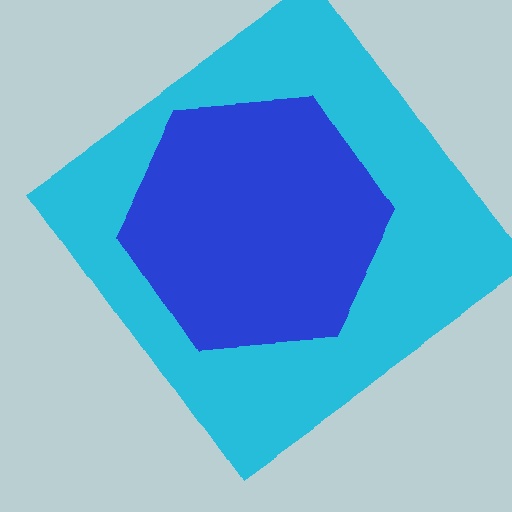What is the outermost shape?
The cyan diamond.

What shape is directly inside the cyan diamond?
The blue hexagon.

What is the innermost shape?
The blue hexagon.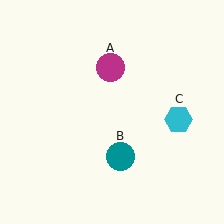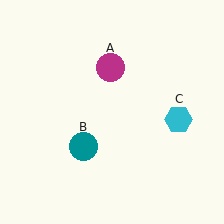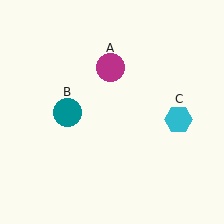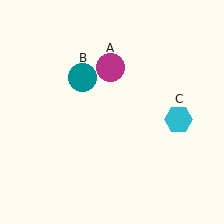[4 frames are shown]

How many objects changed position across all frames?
1 object changed position: teal circle (object B).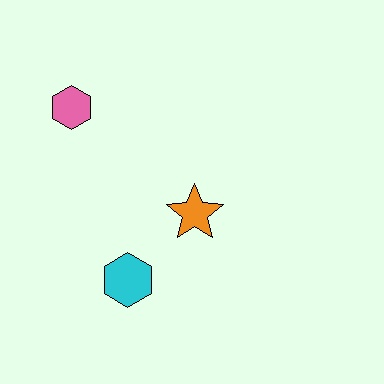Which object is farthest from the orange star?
The pink hexagon is farthest from the orange star.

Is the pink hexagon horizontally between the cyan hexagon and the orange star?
No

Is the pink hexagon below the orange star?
No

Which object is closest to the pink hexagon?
The orange star is closest to the pink hexagon.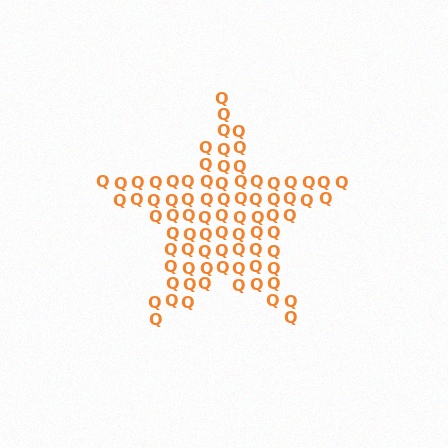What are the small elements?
The small elements are letter Q's.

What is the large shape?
The large shape is a star.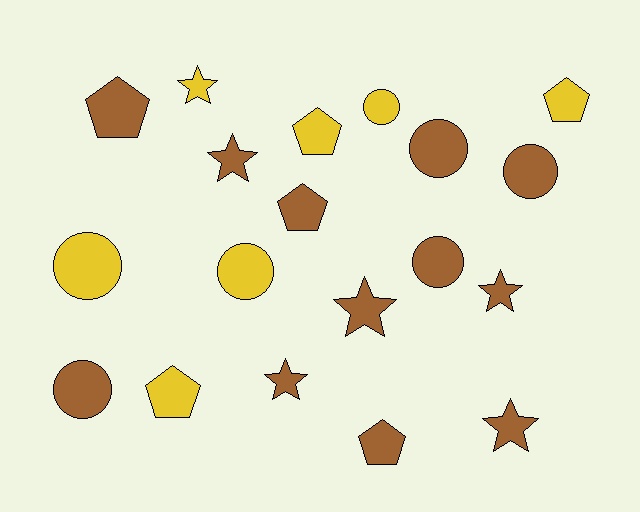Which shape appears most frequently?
Circle, with 7 objects.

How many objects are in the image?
There are 19 objects.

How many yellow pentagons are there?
There are 3 yellow pentagons.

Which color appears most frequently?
Brown, with 12 objects.